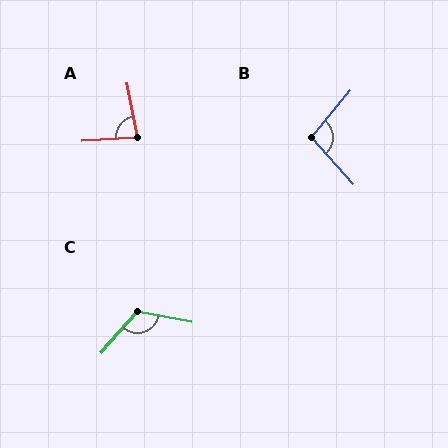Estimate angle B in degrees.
Approximately 98 degrees.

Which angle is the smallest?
A, at approximately 82 degrees.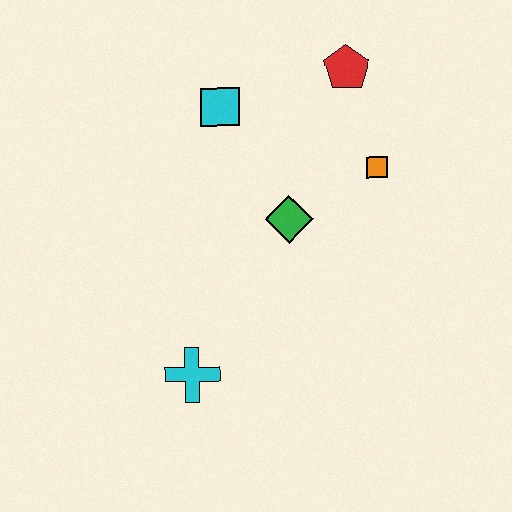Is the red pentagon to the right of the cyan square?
Yes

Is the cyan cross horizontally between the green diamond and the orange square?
No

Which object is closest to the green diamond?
The orange square is closest to the green diamond.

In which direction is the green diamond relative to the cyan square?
The green diamond is below the cyan square.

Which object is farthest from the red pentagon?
The cyan cross is farthest from the red pentagon.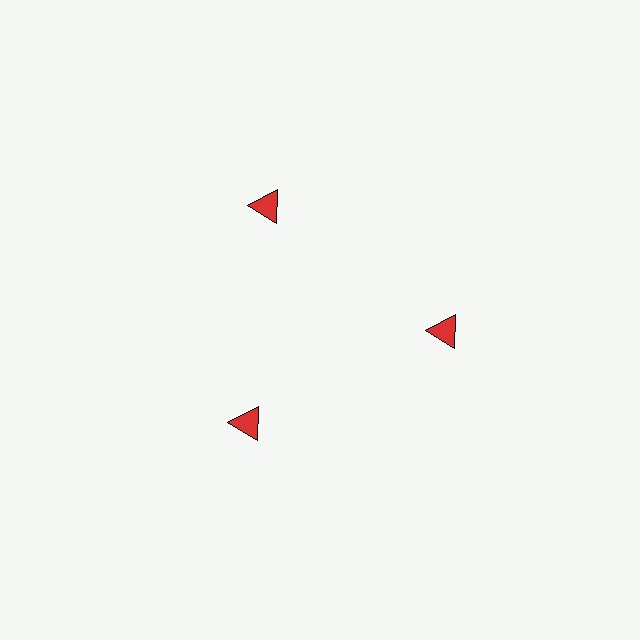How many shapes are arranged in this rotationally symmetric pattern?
There are 3 shapes, arranged in 3 groups of 1.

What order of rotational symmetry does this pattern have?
This pattern has 3-fold rotational symmetry.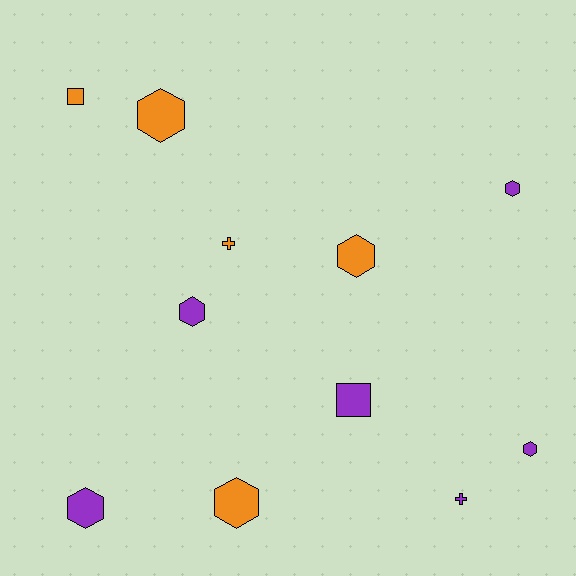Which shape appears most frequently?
Hexagon, with 7 objects.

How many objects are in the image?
There are 11 objects.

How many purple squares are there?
There is 1 purple square.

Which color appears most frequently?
Purple, with 6 objects.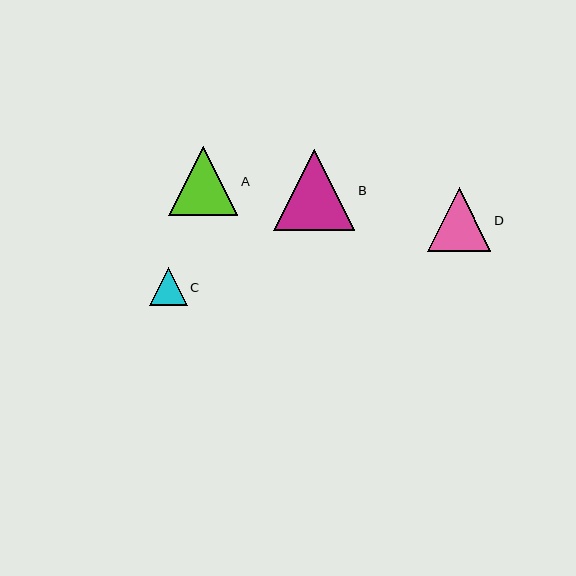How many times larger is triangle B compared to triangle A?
Triangle B is approximately 1.2 times the size of triangle A.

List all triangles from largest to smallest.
From largest to smallest: B, A, D, C.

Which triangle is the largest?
Triangle B is the largest with a size of approximately 81 pixels.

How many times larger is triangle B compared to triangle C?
Triangle B is approximately 2.1 times the size of triangle C.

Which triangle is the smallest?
Triangle C is the smallest with a size of approximately 38 pixels.